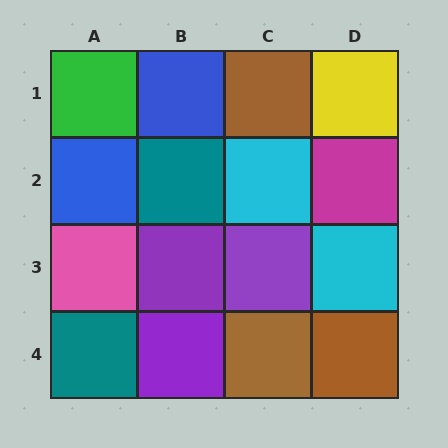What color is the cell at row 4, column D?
Brown.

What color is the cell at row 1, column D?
Yellow.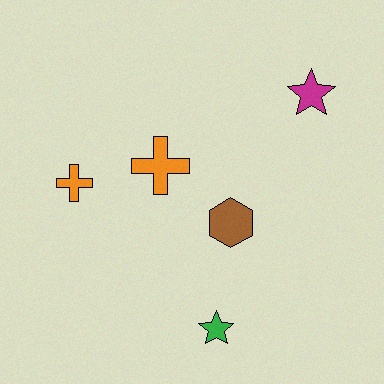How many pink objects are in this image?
There are no pink objects.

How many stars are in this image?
There are 2 stars.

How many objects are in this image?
There are 5 objects.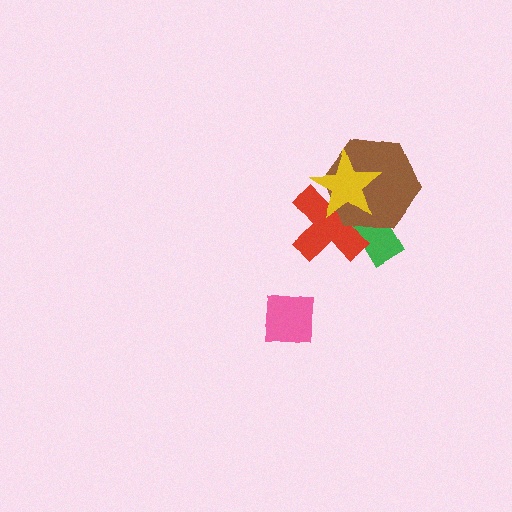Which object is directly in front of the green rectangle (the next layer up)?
The red cross is directly in front of the green rectangle.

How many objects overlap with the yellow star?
3 objects overlap with the yellow star.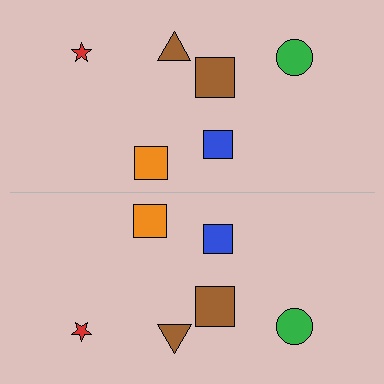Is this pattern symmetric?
Yes, this pattern has bilateral (reflection) symmetry.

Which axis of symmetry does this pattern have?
The pattern has a horizontal axis of symmetry running through the center of the image.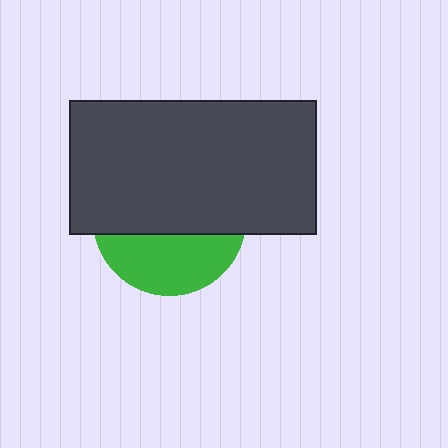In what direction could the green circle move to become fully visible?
The green circle could move down. That would shift it out from behind the dark gray rectangle entirely.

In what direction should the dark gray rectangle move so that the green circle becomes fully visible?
The dark gray rectangle should move up. That is the shortest direction to clear the overlap and leave the green circle fully visible.